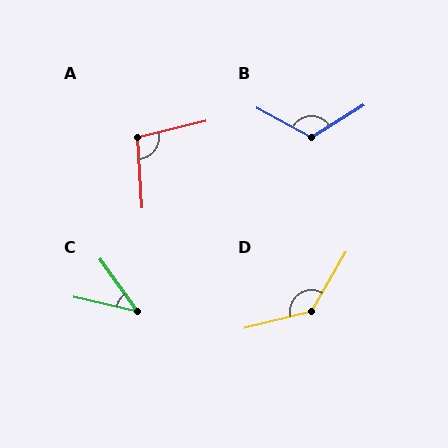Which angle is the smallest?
C, at approximately 42 degrees.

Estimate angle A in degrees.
Approximately 100 degrees.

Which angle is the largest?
D, at approximately 134 degrees.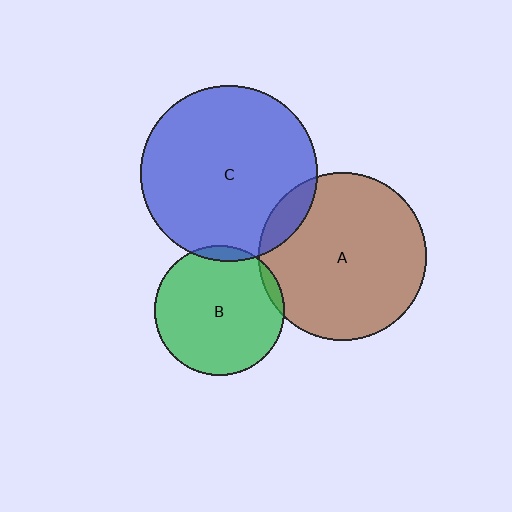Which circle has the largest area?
Circle C (blue).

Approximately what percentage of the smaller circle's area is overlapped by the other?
Approximately 5%.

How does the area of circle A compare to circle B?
Approximately 1.7 times.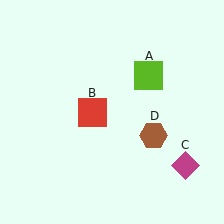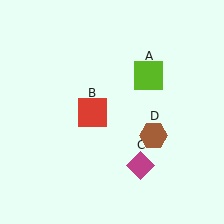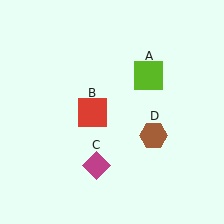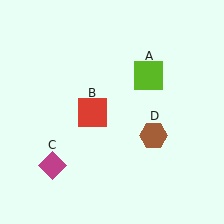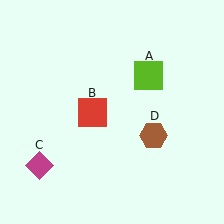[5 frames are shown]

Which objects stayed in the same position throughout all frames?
Lime square (object A) and red square (object B) and brown hexagon (object D) remained stationary.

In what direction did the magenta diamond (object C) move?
The magenta diamond (object C) moved left.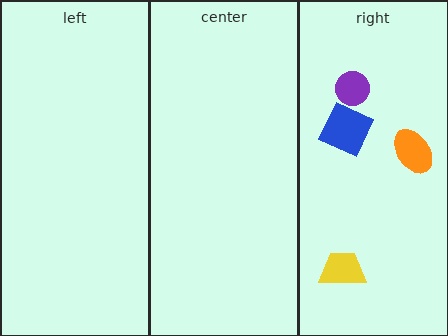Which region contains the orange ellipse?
The right region.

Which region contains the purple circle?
The right region.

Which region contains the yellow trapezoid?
The right region.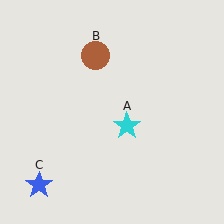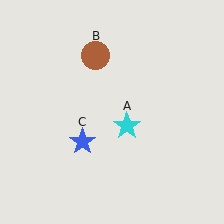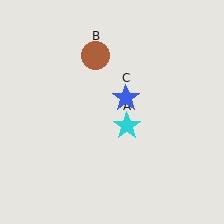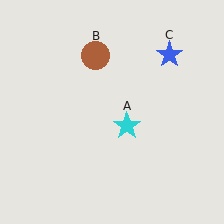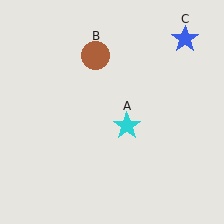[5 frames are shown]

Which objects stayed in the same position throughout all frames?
Cyan star (object A) and brown circle (object B) remained stationary.